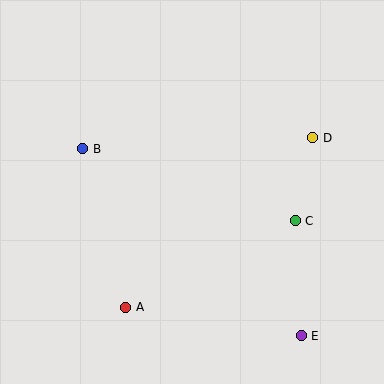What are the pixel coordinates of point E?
Point E is at (301, 336).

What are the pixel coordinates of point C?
Point C is at (295, 221).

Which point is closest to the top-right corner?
Point D is closest to the top-right corner.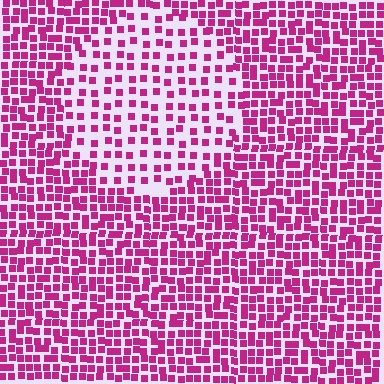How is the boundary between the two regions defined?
The boundary is defined by a change in element density (approximately 2.0x ratio). All elements are the same color, size, and shape.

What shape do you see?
I see a circle.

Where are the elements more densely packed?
The elements are more densely packed outside the circle boundary.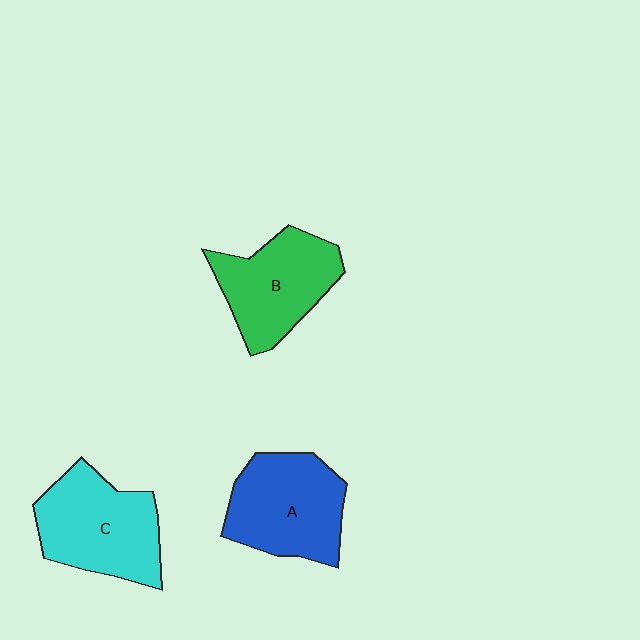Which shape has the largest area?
Shape C (cyan).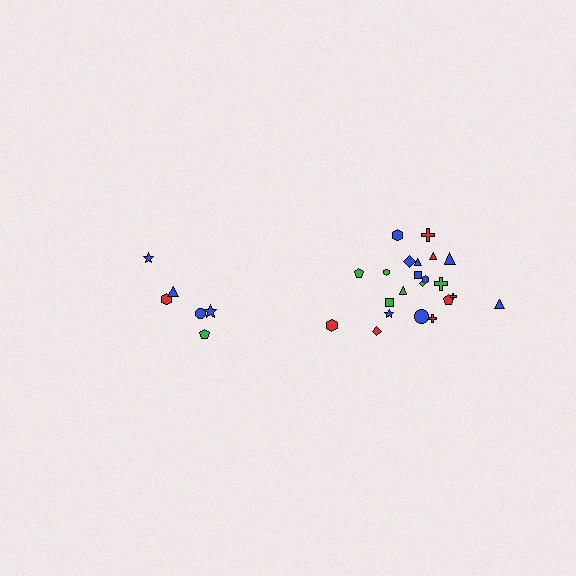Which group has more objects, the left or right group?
The right group.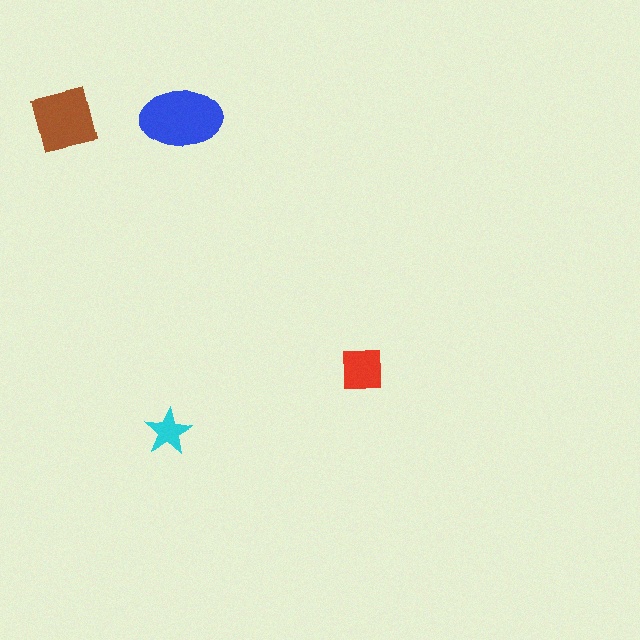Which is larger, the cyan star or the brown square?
The brown square.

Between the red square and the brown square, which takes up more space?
The brown square.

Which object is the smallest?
The cyan star.